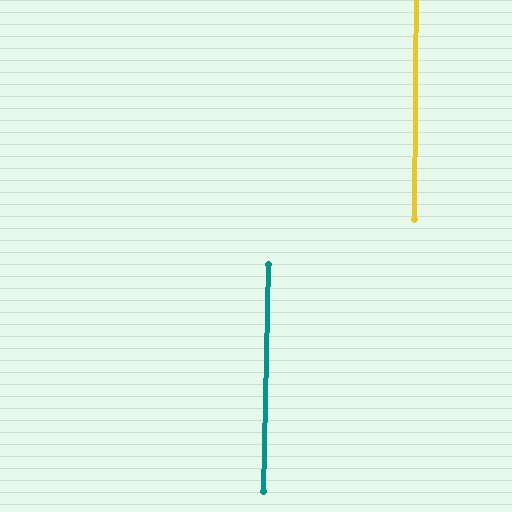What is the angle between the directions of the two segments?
Approximately 1 degree.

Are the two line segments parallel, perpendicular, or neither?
Parallel — their directions differ by only 0.9°.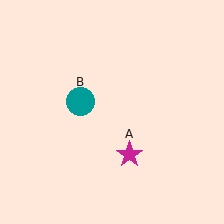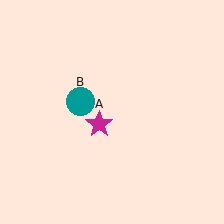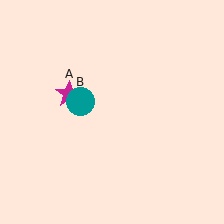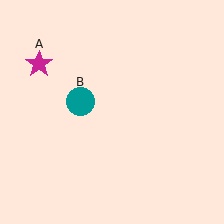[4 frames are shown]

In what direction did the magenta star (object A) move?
The magenta star (object A) moved up and to the left.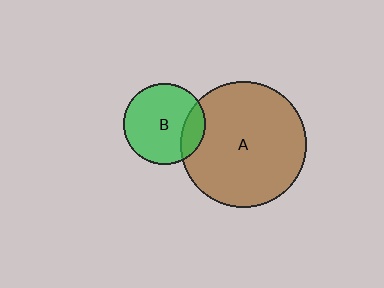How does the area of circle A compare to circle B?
Approximately 2.4 times.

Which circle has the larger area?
Circle A (brown).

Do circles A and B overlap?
Yes.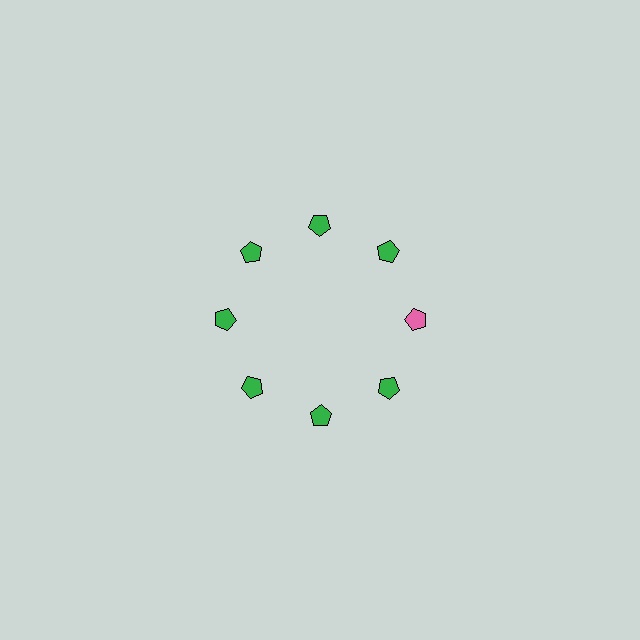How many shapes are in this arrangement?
There are 8 shapes arranged in a ring pattern.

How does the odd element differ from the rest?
It has a different color: pink instead of green.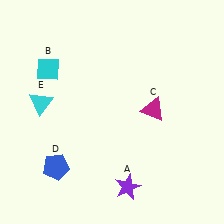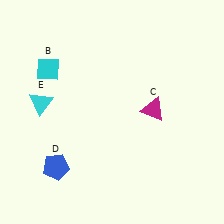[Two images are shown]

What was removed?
The purple star (A) was removed in Image 2.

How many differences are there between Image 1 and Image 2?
There is 1 difference between the two images.